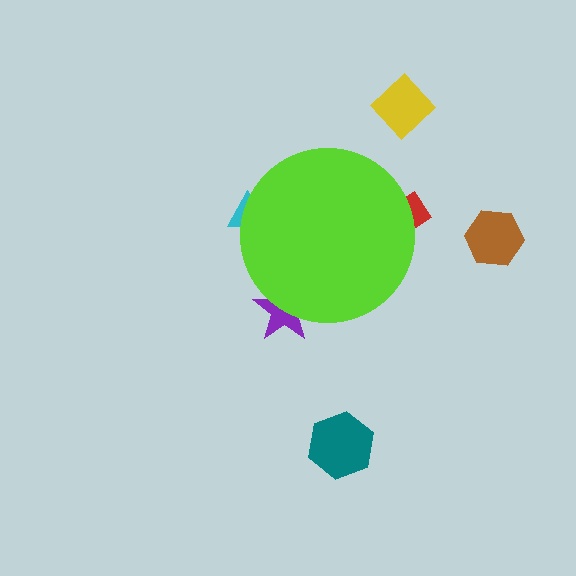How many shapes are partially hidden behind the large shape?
3 shapes are partially hidden.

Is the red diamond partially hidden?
Yes, the red diamond is partially hidden behind the lime circle.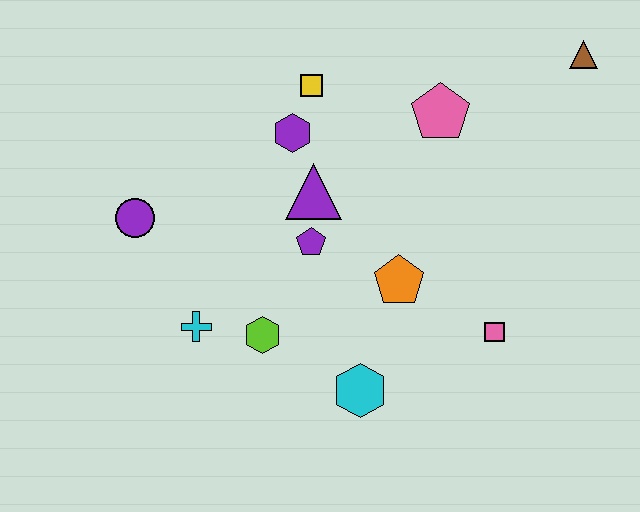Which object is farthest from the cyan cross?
The brown triangle is farthest from the cyan cross.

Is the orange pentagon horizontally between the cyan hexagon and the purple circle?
No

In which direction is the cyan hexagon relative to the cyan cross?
The cyan hexagon is to the right of the cyan cross.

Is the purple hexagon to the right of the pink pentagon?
No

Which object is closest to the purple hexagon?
The yellow square is closest to the purple hexagon.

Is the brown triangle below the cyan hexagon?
No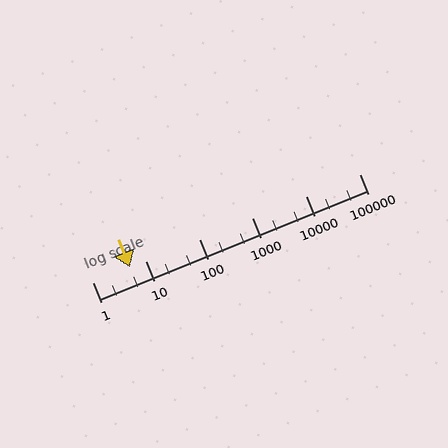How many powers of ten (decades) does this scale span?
The scale spans 5 decades, from 1 to 100000.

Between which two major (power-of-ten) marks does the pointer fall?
The pointer is between 1 and 10.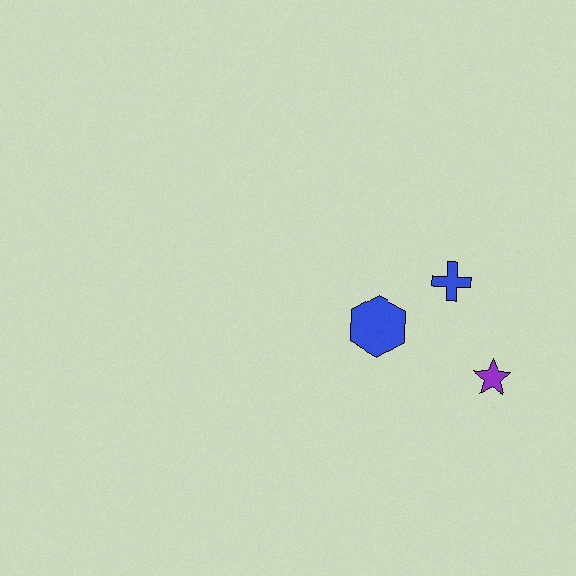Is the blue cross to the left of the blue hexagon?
No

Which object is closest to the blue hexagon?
The blue cross is closest to the blue hexagon.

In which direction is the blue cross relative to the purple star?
The blue cross is above the purple star.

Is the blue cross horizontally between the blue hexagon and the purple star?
Yes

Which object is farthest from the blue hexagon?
The purple star is farthest from the blue hexagon.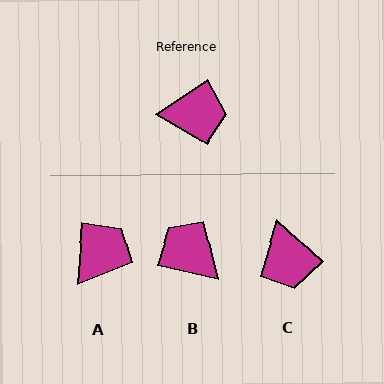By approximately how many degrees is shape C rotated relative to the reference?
Approximately 76 degrees clockwise.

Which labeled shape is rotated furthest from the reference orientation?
B, about 134 degrees away.